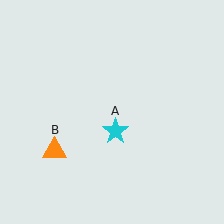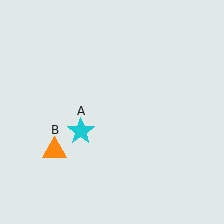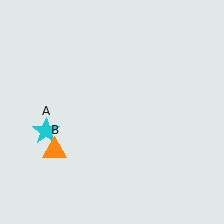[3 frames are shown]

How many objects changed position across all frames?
1 object changed position: cyan star (object A).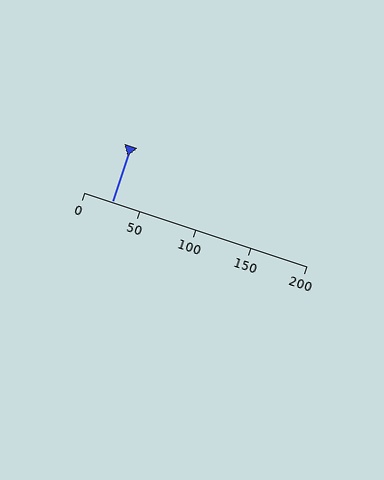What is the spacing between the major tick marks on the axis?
The major ticks are spaced 50 apart.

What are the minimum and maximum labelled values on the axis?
The axis runs from 0 to 200.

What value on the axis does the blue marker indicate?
The marker indicates approximately 25.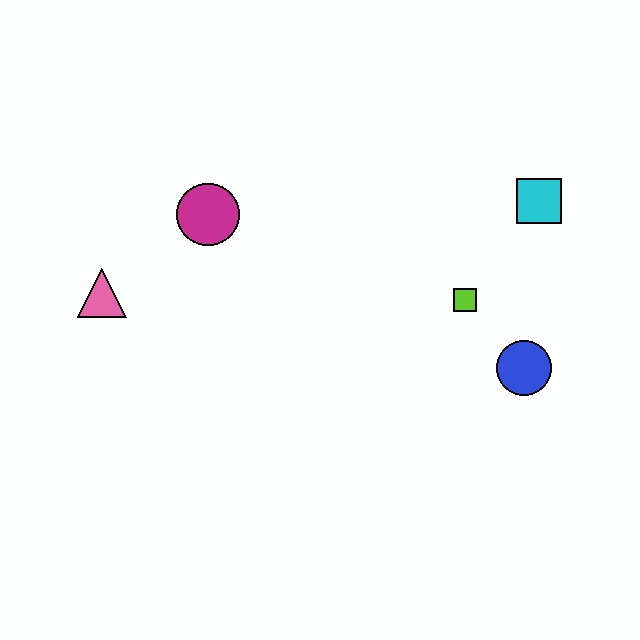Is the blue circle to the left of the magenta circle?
No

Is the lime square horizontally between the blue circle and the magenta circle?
Yes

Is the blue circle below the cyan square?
Yes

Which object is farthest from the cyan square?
The pink triangle is farthest from the cyan square.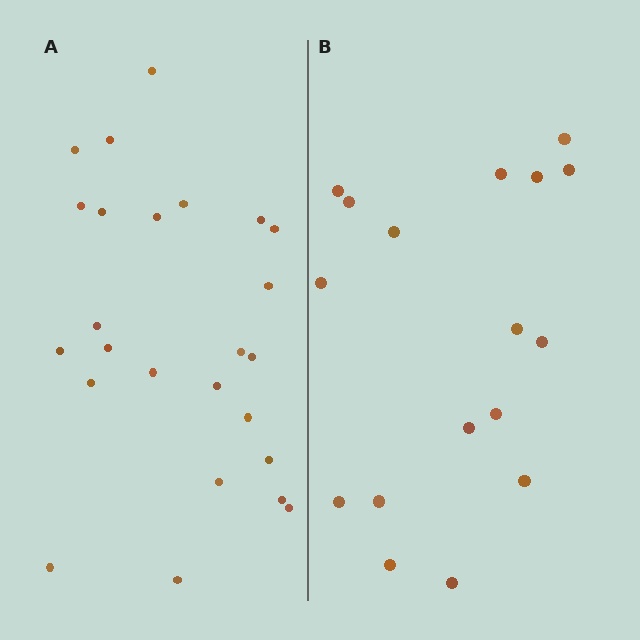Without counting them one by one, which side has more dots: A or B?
Region A (the left region) has more dots.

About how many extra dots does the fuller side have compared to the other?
Region A has roughly 8 or so more dots than region B.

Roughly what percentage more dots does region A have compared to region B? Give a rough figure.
About 45% more.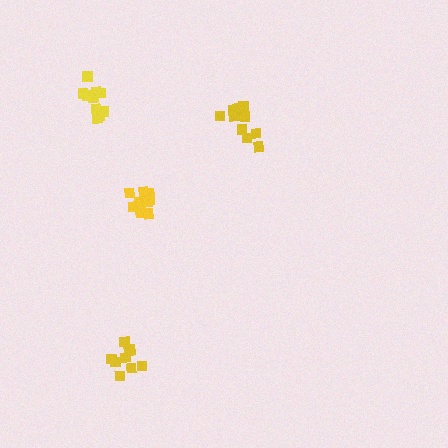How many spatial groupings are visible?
There are 4 spatial groupings.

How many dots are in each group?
Group 1: 11 dots, Group 2: 9 dots, Group 3: 11 dots, Group 4: 12 dots (43 total).